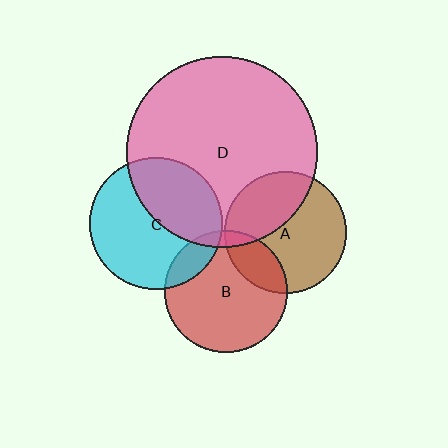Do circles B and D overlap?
Yes.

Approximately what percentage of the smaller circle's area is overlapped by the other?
Approximately 5%.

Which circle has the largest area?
Circle D (pink).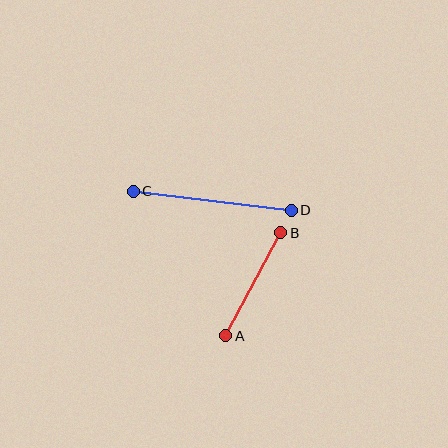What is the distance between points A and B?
The distance is approximately 117 pixels.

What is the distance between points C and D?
The distance is approximately 159 pixels.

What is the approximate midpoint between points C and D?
The midpoint is at approximately (212, 201) pixels.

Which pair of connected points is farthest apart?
Points C and D are farthest apart.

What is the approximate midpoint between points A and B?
The midpoint is at approximately (253, 284) pixels.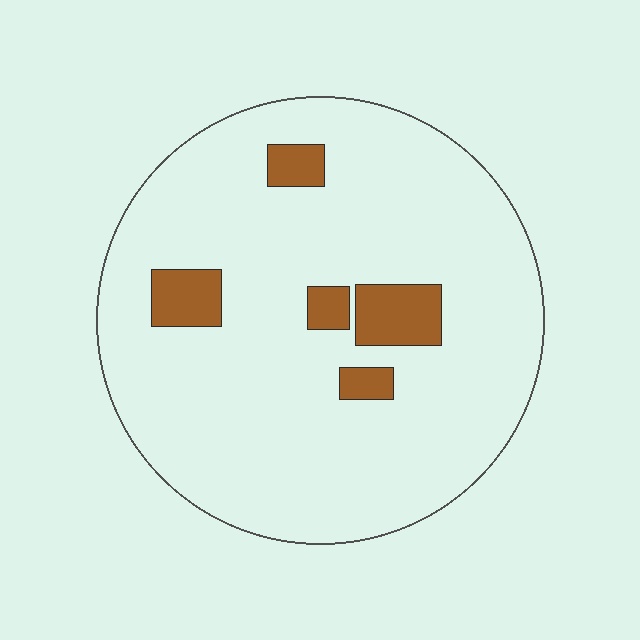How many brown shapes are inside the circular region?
5.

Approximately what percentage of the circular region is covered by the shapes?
Approximately 10%.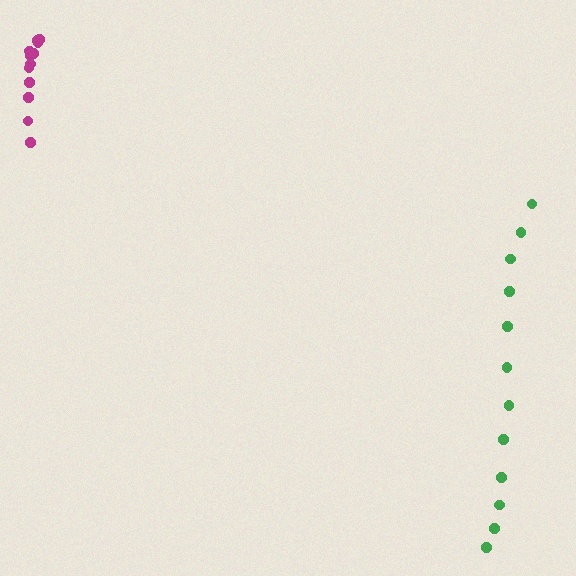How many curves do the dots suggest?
There are 2 distinct paths.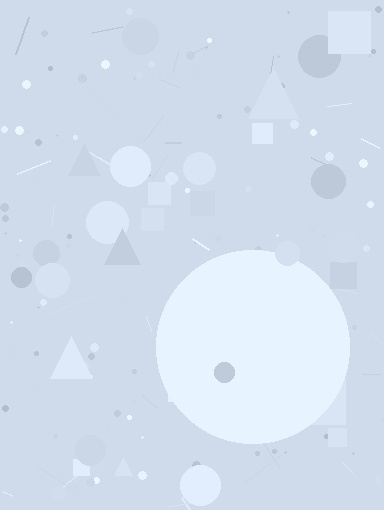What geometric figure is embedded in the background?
A circle is embedded in the background.